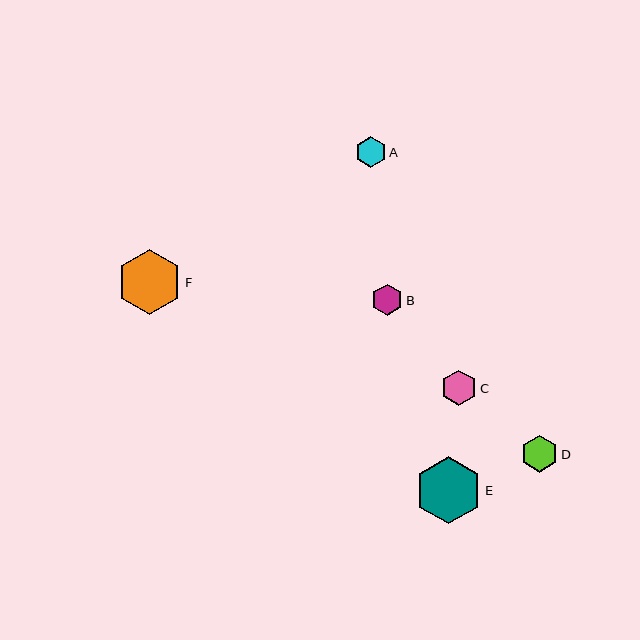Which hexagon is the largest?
Hexagon E is the largest with a size of approximately 67 pixels.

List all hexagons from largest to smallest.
From largest to smallest: E, F, D, C, B, A.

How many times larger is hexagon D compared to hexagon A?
Hexagon D is approximately 1.2 times the size of hexagon A.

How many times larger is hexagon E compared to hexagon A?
Hexagon E is approximately 2.2 times the size of hexagon A.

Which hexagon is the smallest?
Hexagon A is the smallest with a size of approximately 31 pixels.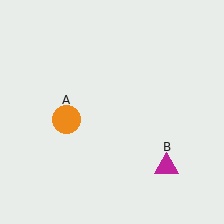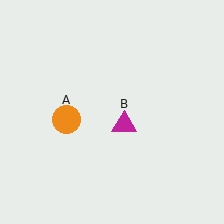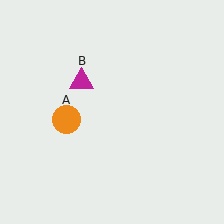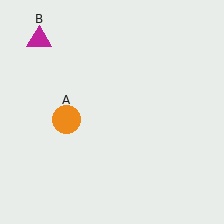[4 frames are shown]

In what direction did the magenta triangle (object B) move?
The magenta triangle (object B) moved up and to the left.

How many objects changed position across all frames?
1 object changed position: magenta triangle (object B).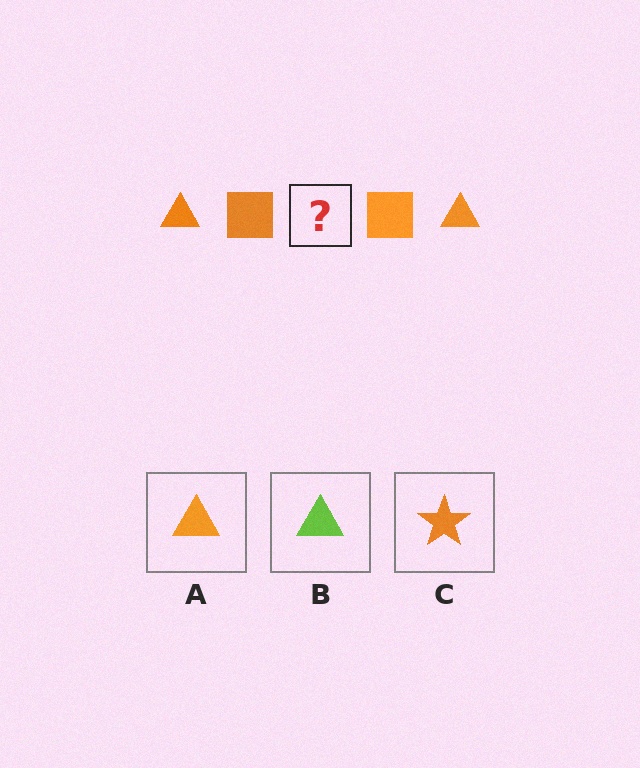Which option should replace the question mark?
Option A.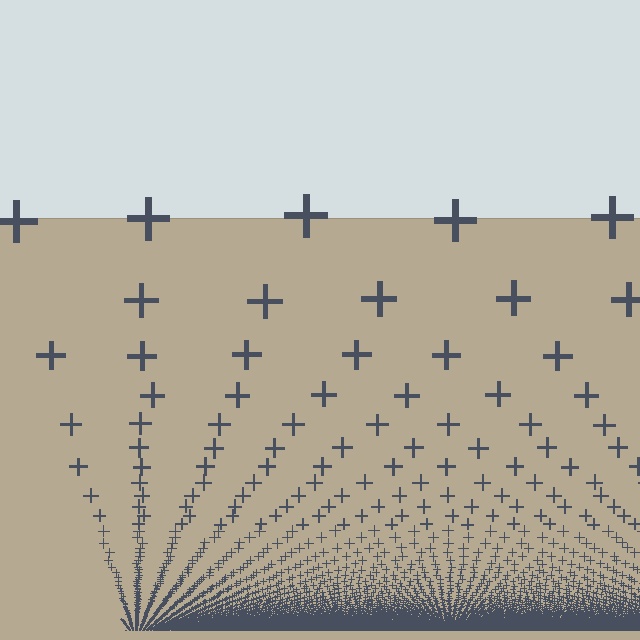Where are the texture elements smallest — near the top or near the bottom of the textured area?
Near the bottom.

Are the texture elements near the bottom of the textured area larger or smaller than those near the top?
Smaller. The gradient is inverted — elements near the bottom are smaller and denser.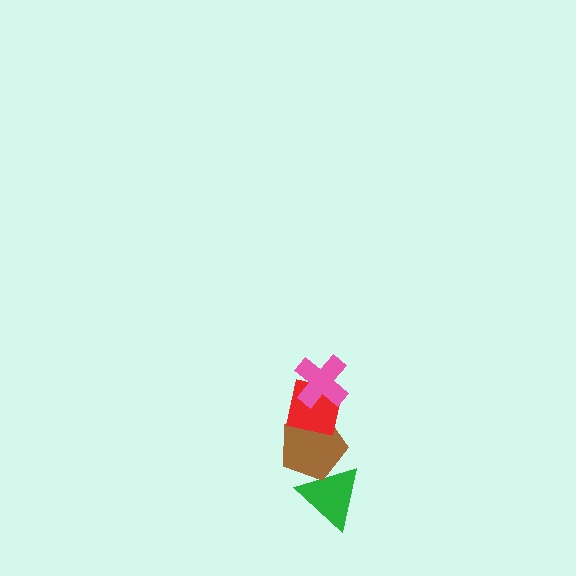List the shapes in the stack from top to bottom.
From top to bottom: the pink cross, the red square, the brown pentagon, the green triangle.